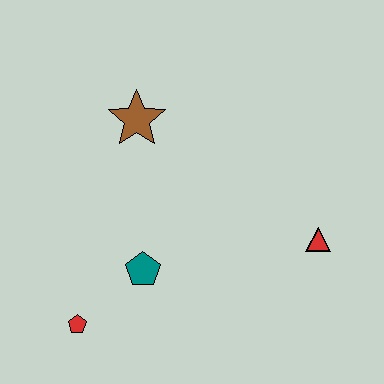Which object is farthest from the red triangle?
The red pentagon is farthest from the red triangle.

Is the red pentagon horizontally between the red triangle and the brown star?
No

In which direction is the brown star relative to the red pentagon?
The brown star is above the red pentagon.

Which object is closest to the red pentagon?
The teal pentagon is closest to the red pentagon.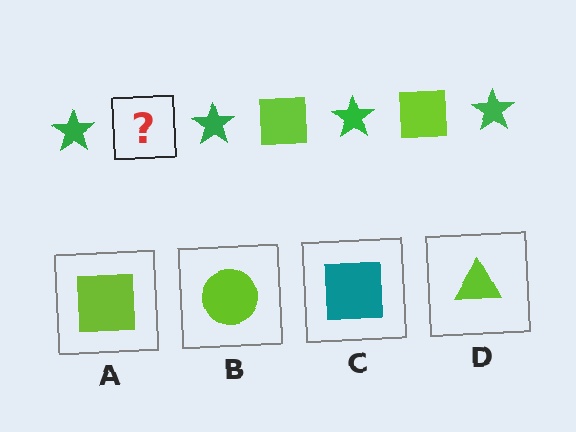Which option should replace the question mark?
Option A.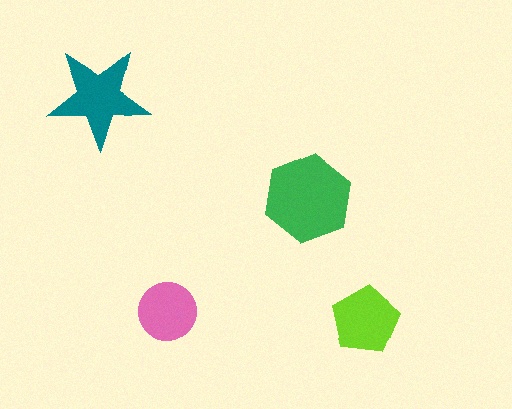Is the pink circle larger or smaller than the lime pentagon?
Smaller.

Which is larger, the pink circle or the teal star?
The teal star.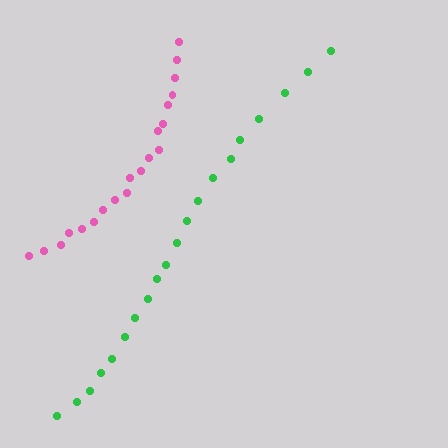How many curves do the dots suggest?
There are 2 distinct paths.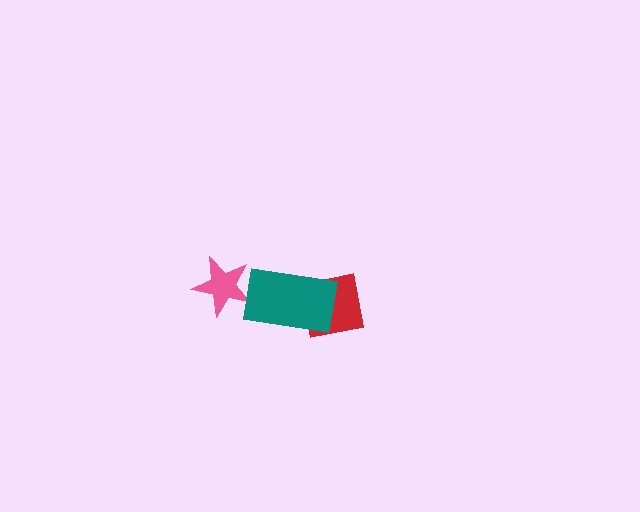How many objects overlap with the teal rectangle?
1 object overlaps with the teal rectangle.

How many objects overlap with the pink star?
0 objects overlap with the pink star.